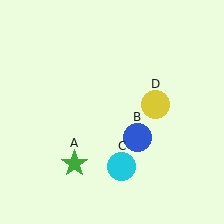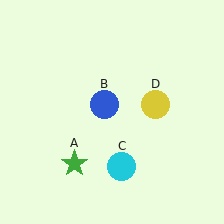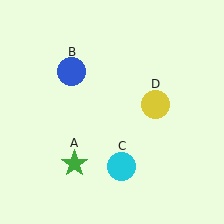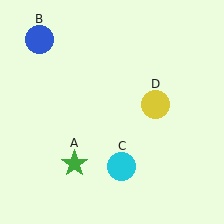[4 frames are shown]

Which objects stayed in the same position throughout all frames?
Green star (object A) and cyan circle (object C) and yellow circle (object D) remained stationary.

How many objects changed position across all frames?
1 object changed position: blue circle (object B).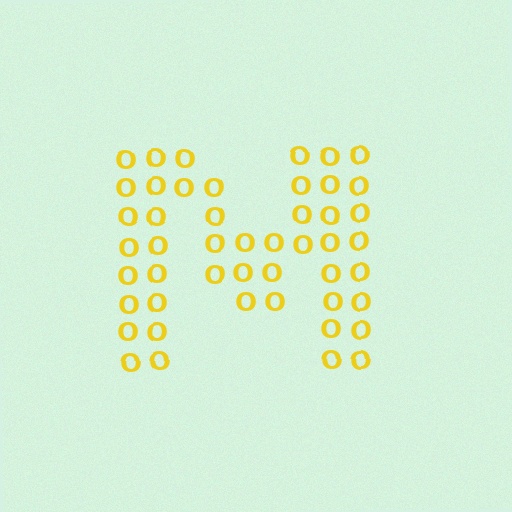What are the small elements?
The small elements are letter O's.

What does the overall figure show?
The overall figure shows the letter M.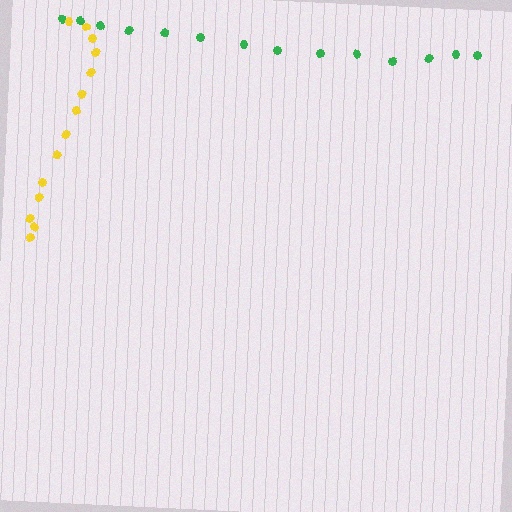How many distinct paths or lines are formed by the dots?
There are 2 distinct paths.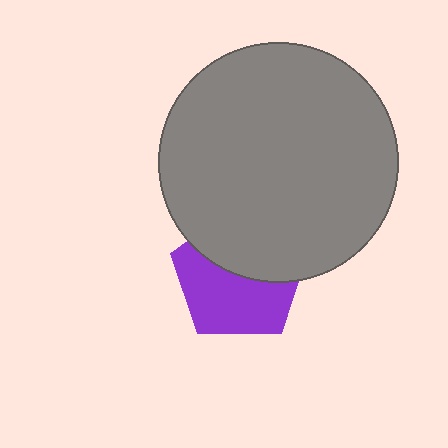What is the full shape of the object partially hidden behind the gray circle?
The partially hidden object is a purple pentagon.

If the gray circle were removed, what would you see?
You would see the complete purple pentagon.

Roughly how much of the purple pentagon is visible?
About half of it is visible (roughly 55%).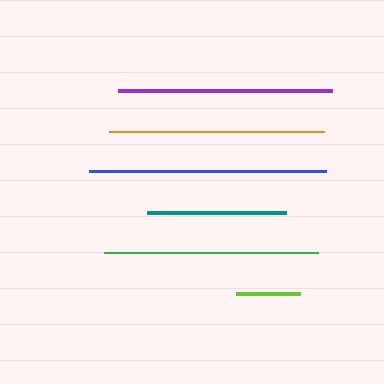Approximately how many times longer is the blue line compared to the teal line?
The blue line is approximately 1.7 times the length of the teal line.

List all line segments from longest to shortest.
From longest to shortest: blue, orange, green, purple, teal, lime.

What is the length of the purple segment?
The purple segment is approximately 214 pixels long.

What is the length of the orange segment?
The orange segment is approximately 215 pixels long.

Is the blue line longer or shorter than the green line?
The blue line is longer than the green line.